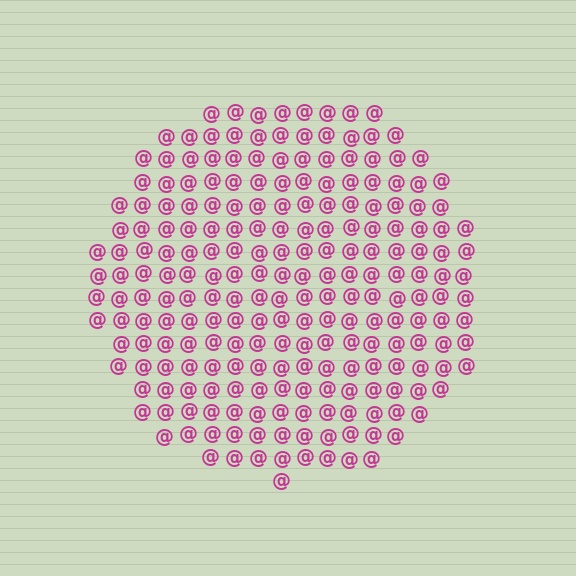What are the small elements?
The small elements are at signs.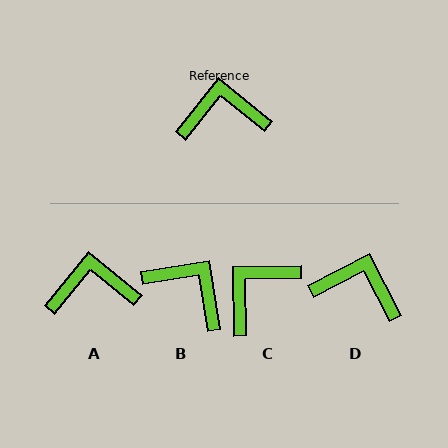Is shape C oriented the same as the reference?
No, it is off by about 40 degrees.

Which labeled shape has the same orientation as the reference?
A.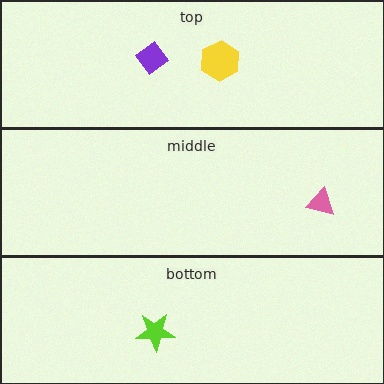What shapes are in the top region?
The yellow hexagon, the purple diamond.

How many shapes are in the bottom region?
1.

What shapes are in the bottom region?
The lime star.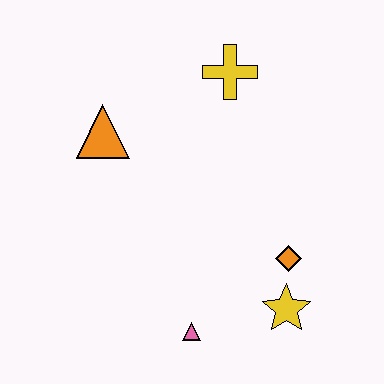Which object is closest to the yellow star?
The orange diamond is closest to the yellow star.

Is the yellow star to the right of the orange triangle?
Yes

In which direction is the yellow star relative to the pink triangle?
The yellow star is to the right of the pink triangle.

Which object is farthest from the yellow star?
The orange triangle is farthest from the yellow star.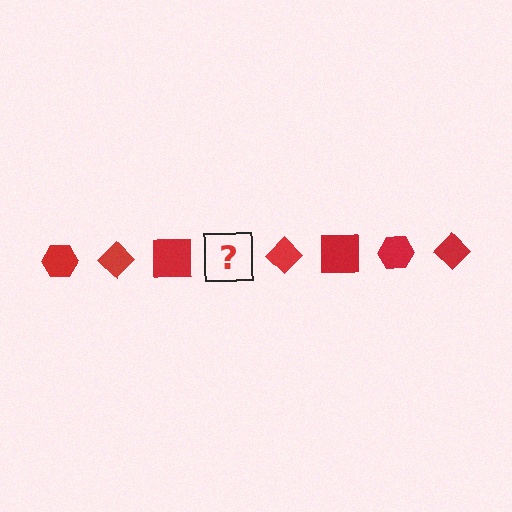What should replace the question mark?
The question mark should be replaced with a red hexagon.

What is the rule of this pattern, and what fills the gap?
The rule is that the pattern cycles through hexagon, diamond, square shapes in red. The gap should be filled with a red hexagon.